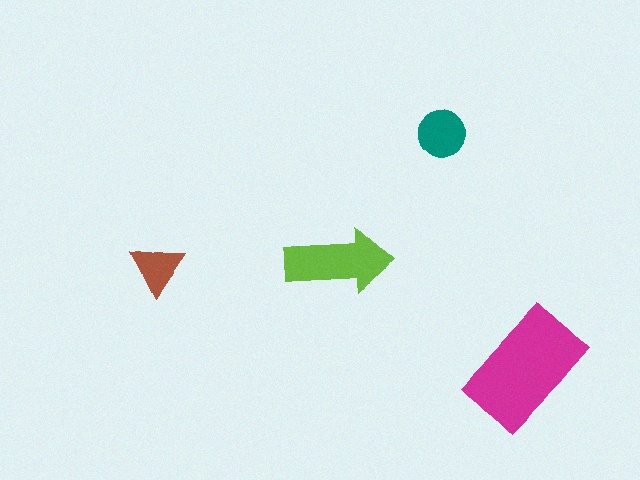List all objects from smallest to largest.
The brown triangle, the teal circle, the lime arrow, the magenta rectangle.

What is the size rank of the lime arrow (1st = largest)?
2nd.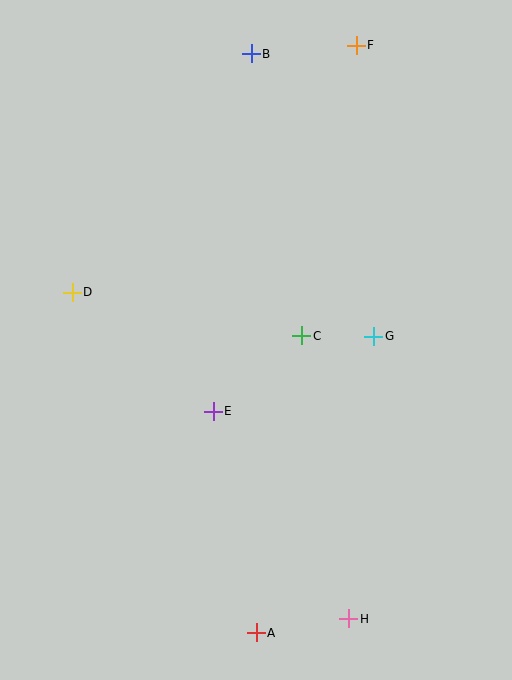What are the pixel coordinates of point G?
Point G is at (374, 336).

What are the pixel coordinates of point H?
Point H is at (349, 619).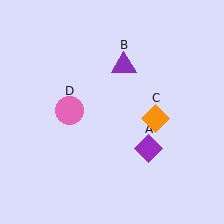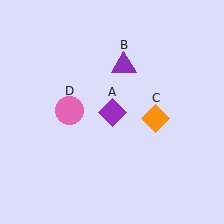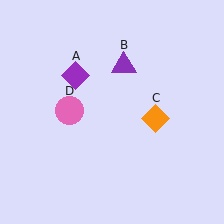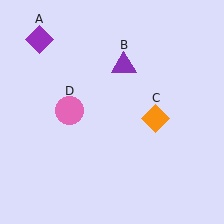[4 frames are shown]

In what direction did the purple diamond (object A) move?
The purple diamond (object A) moved up and to the left.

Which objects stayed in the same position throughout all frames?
Purple triangle (object B) and orange diamond (object C) and pink circle (object D) remained stationary.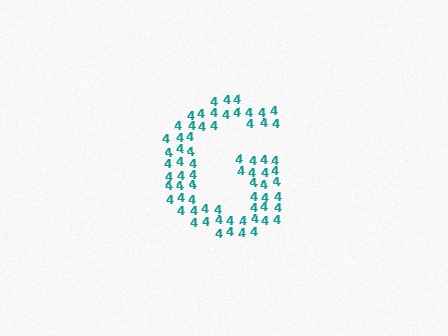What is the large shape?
The large shape is the letter G.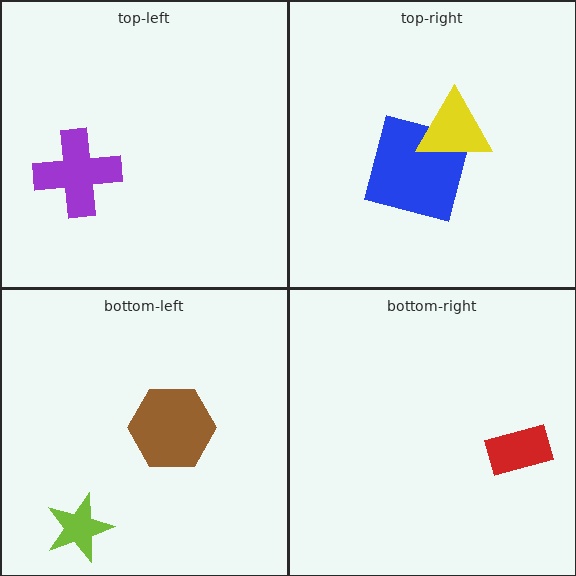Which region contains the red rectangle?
The bottom-right region.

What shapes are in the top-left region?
The purple cross.